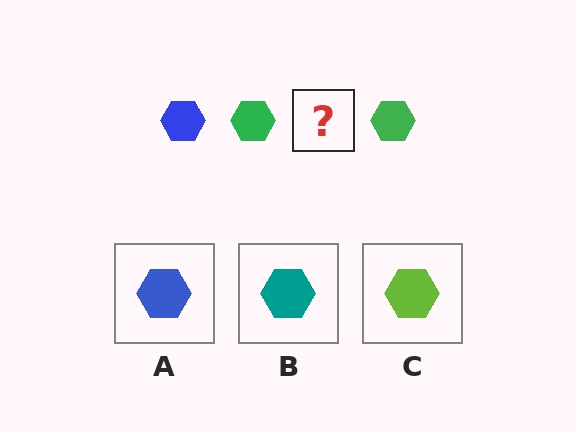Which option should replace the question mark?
Option A.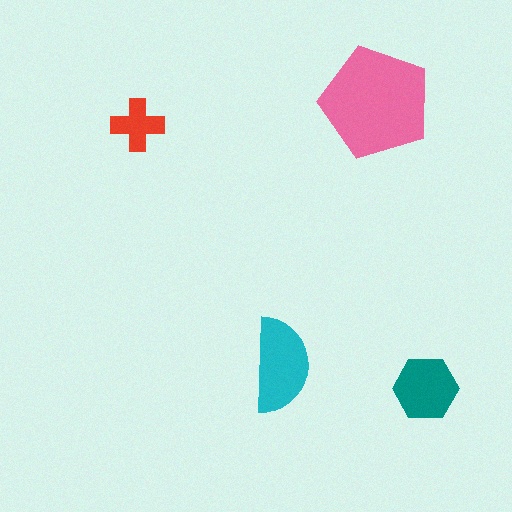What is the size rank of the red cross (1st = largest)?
4th.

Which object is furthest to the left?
The red cross is leftmost.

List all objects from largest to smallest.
The pink pentagon, the cyan semicircle, the teal hexagon, the red cross.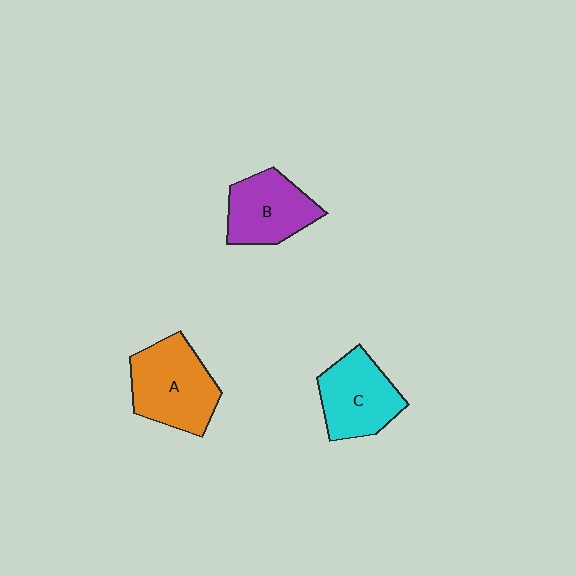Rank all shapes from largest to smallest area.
From largest to smallest: A (orange), C (cyan), B (purple).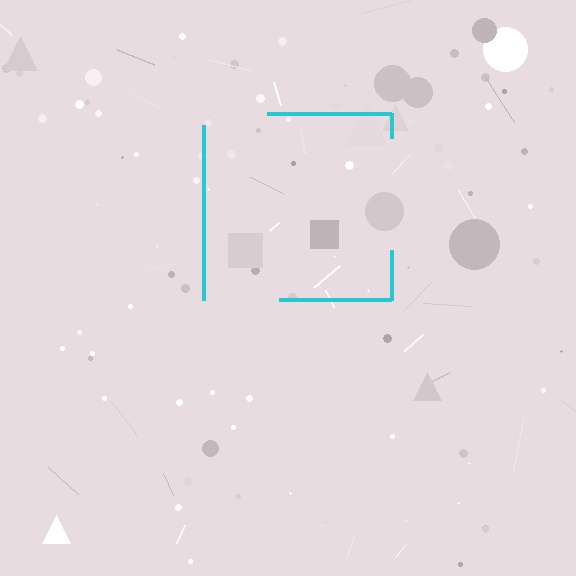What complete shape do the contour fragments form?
The contour fragments form a square.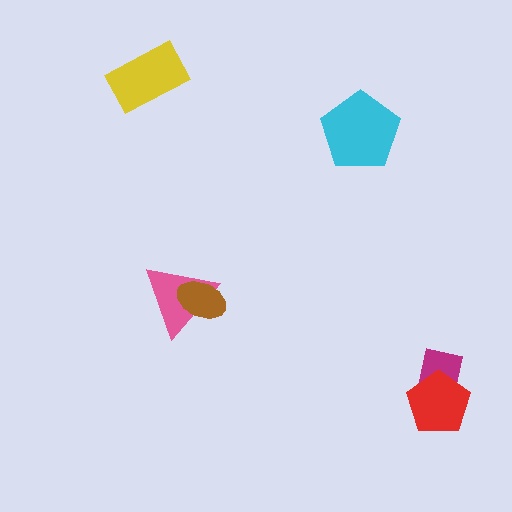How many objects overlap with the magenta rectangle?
1 object overlaps with the magenta rectangle.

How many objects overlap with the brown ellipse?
1 object overlaps with the brown ellipse.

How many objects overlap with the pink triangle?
1 object overlaps with the pink triangle.